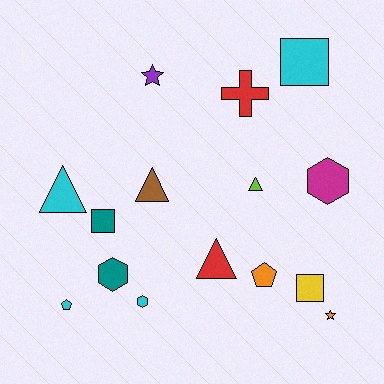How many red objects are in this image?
There are 2 red objects.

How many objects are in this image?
There are 15 objects.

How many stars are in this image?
There are 2 stars.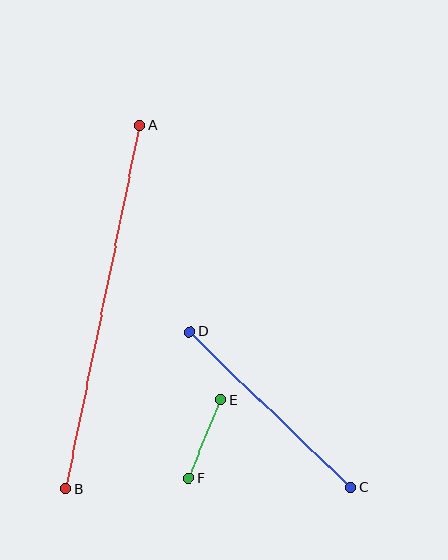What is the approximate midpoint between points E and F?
The midpoint is at approximately (204, 439) pixels.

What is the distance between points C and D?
The distance is approximately 224 pixels.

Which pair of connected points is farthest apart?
Points A and B are farthest apart.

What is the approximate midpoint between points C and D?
The midpoint is at approximately (270, 410) pixels.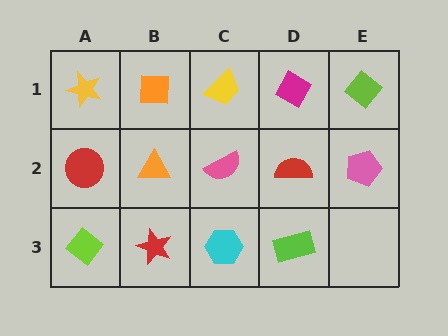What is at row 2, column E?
A pink pentagon.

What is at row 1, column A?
A yellow star.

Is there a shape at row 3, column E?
No, that cell is empty.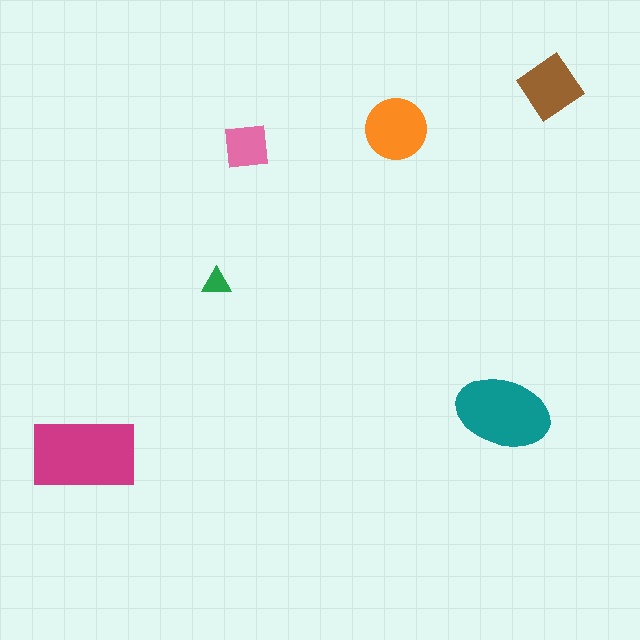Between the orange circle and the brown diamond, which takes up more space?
The orange circle.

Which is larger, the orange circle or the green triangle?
The orange circle.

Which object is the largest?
The magenta rectangle.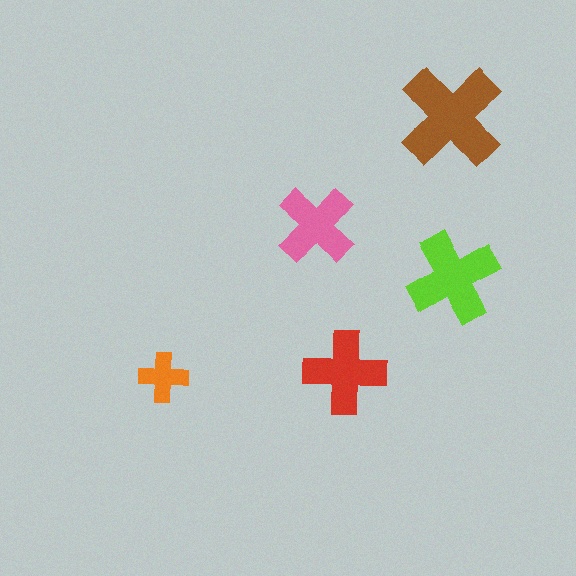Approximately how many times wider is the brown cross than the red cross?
About 1.5 times wider.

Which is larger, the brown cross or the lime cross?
The brown one.